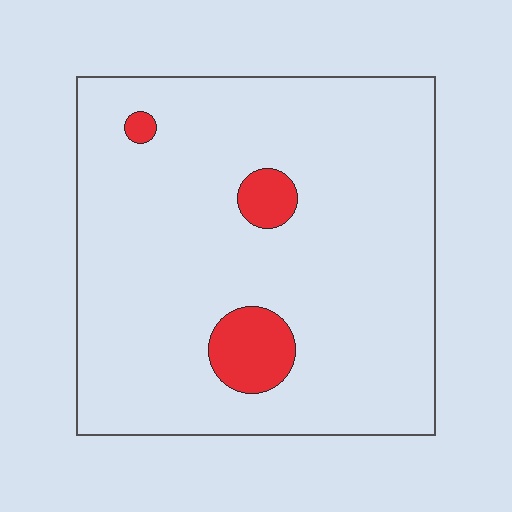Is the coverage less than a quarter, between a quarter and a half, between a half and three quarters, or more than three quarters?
Less than a quarter.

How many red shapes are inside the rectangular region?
3.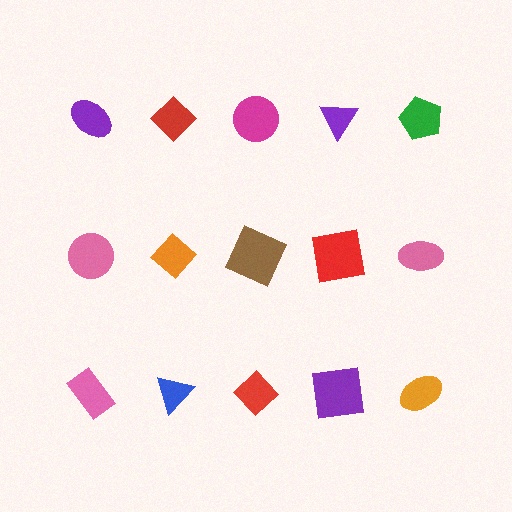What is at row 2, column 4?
A red square.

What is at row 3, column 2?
A blue triangle.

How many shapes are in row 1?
5 shapes.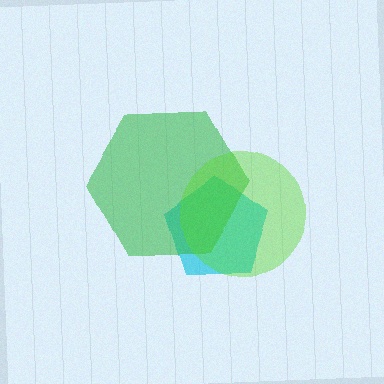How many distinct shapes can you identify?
There are 3 distinct shapes: a cyan pentagon, a green hexagon, a lime circle.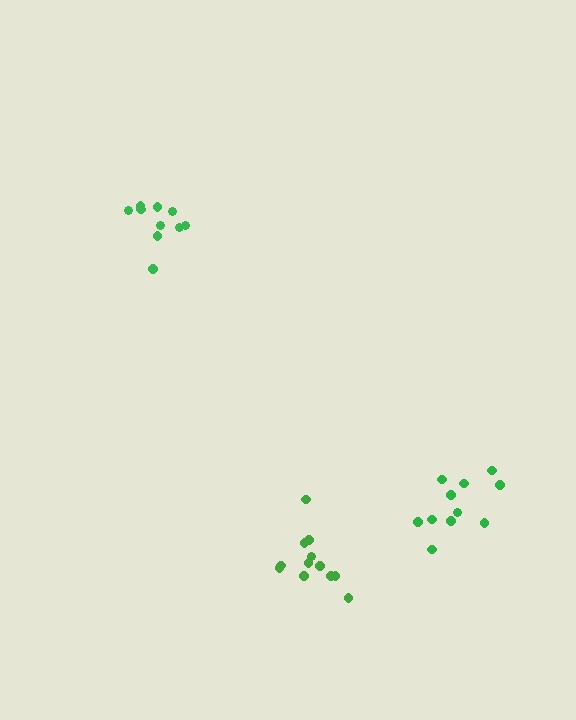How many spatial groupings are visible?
There are 3 spatial groupings.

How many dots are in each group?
Group 1: 12 dots, Group 2: 10 dots, Group 3: 11 dots (33 total).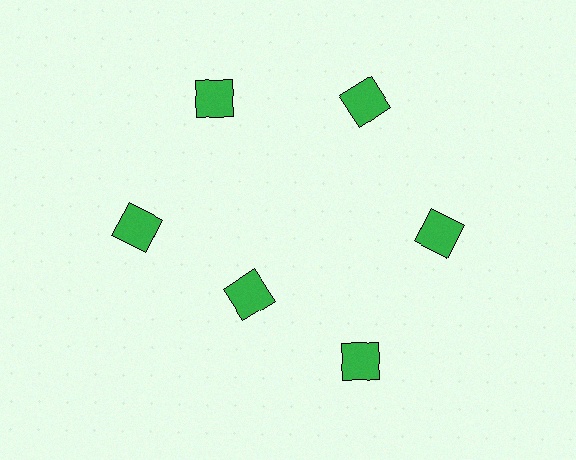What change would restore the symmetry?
The symmetry would be restored by moving it outward, back onto the ring so that all 6 squares sit at equal angles and equal distance from the center.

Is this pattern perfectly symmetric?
No. The 6 green squares are arranged in a ring, but one element near the 7 o'clock position is pulled inward toward the center, breaking the 6-fold rotational symmetry.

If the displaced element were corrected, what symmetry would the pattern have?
It would have 6-fold rotational symmetry — the pattern would map onto itself every 60 degrees.